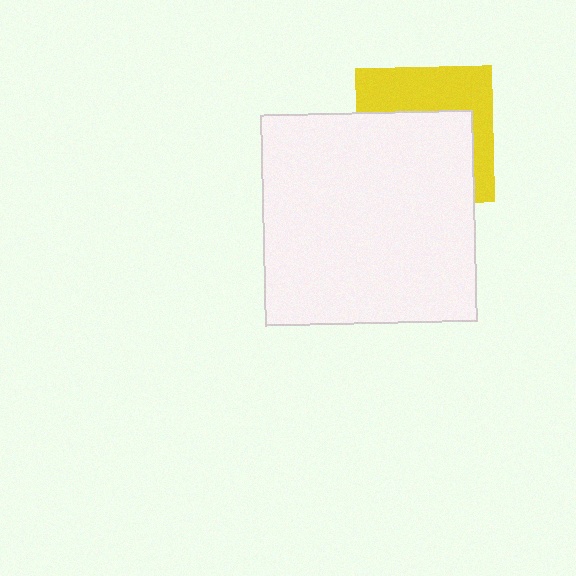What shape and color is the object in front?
The object in front is a white square.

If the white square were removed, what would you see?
You would see the complete yellow square.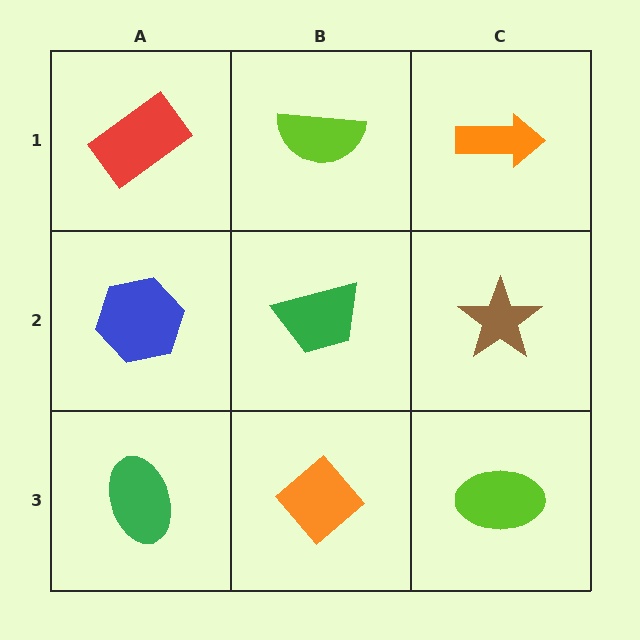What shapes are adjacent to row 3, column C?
A brown star (row 2, column C), an orange diamond (row 3, column B).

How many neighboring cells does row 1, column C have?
2.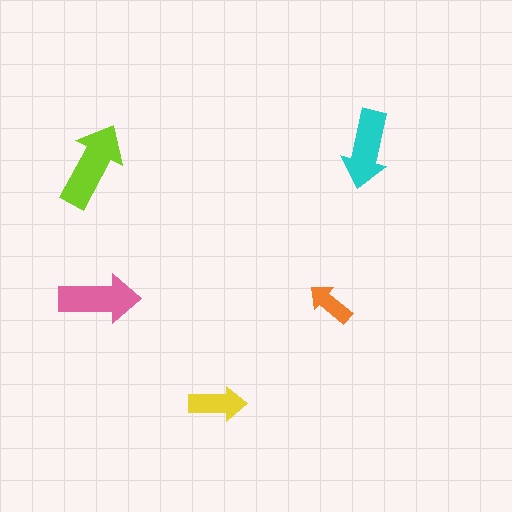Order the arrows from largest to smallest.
the lime one, the pink one, the cyan one, the yellow one, the orange one.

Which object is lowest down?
The yellow arrow is bottommost.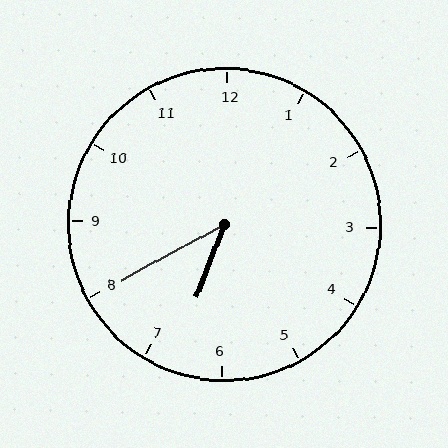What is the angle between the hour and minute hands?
Approximately 40 degrees.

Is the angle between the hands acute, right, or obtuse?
It is acute.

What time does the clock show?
6:40.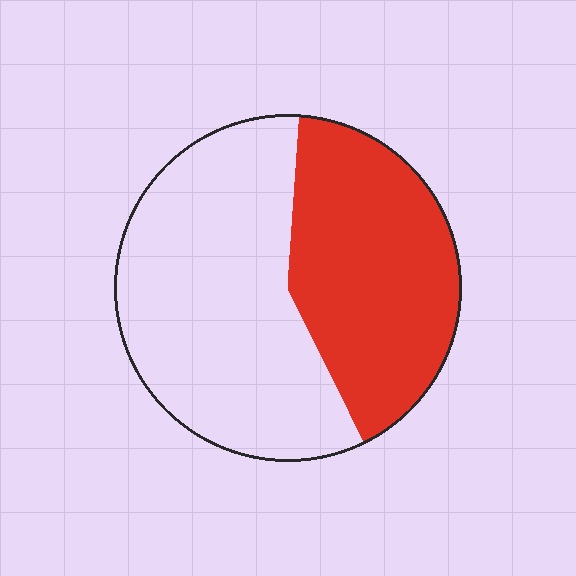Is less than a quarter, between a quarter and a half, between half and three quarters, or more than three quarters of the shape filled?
Between a quarter and a half.